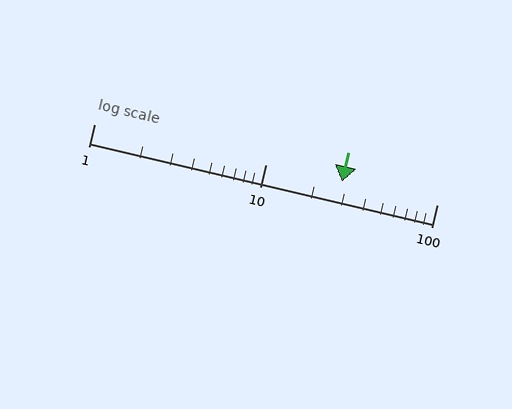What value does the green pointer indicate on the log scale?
The pointer indicates approximately 28.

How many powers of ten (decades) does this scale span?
The scale spans 2 decades, from 1 to 100.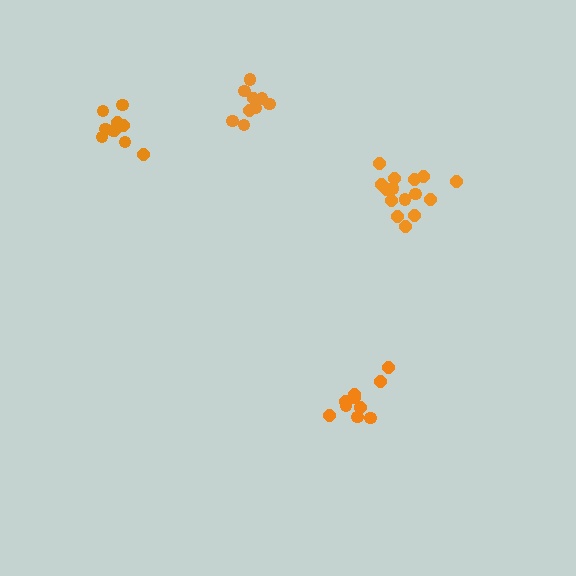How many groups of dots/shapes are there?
There are 4 groups.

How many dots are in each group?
Group 1: 10 dots, Group 2: 9 dots, Group 3: 15 dots, Group 4: 10 dots (44 total).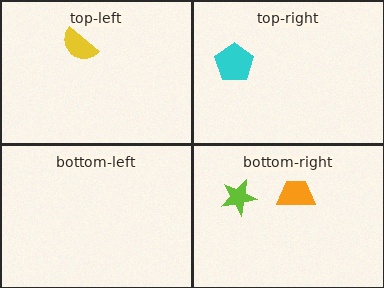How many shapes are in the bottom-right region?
2.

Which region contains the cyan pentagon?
The top-right region.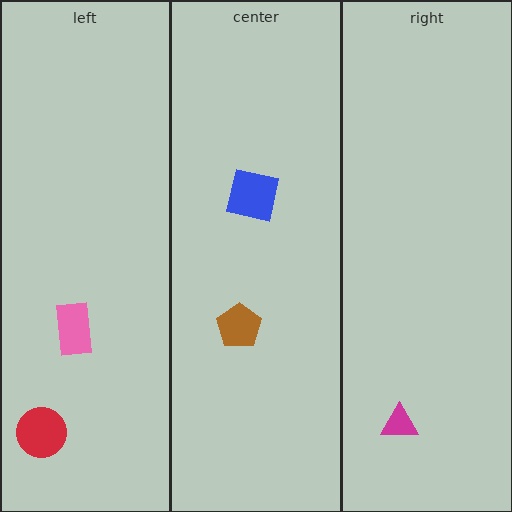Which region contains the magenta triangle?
The right region.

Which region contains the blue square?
The center region.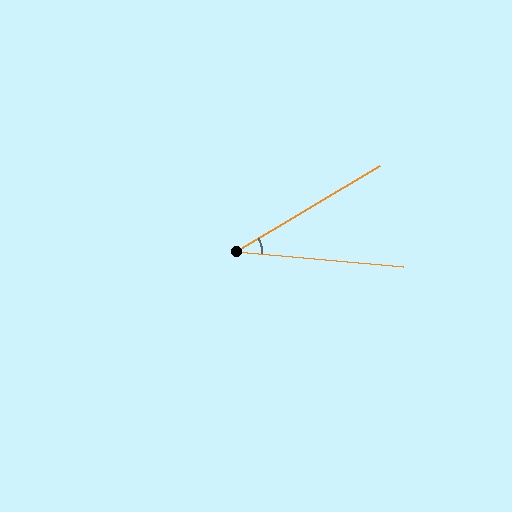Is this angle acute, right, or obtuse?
It is acute.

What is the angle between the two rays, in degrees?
Approximately 36 degrees.